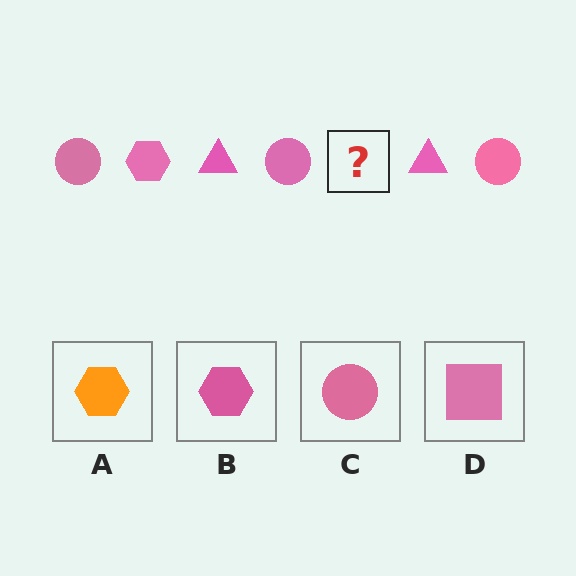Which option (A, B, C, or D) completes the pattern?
B.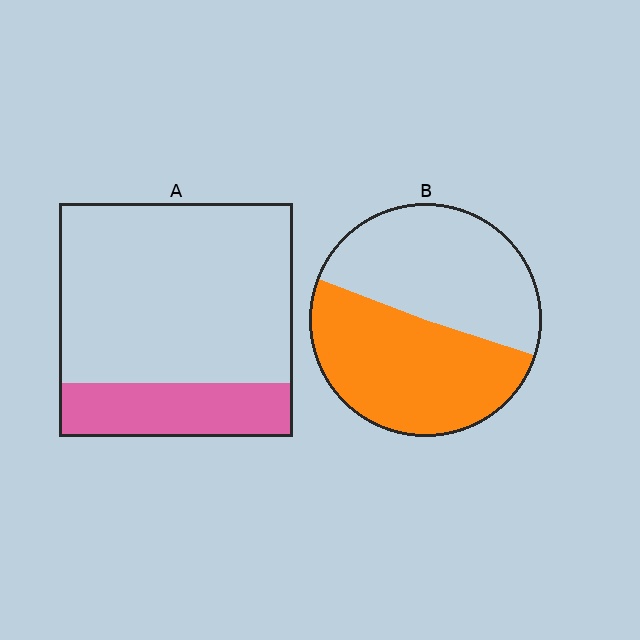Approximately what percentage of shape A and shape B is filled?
A is approximately 25% and B is approximately 50%.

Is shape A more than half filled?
No.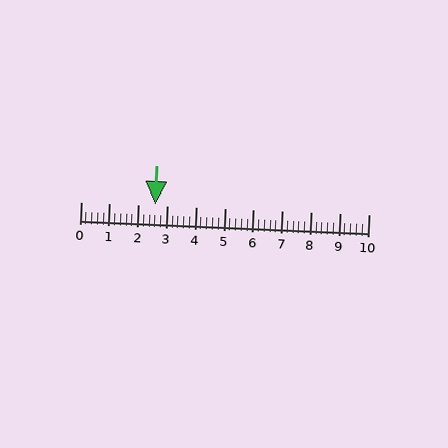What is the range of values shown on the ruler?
The ruler shows values from 0 to 10.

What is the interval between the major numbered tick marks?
The major tick marks are spaced 1 units apart.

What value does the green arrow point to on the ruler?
The green arrow points to approximately 2.6.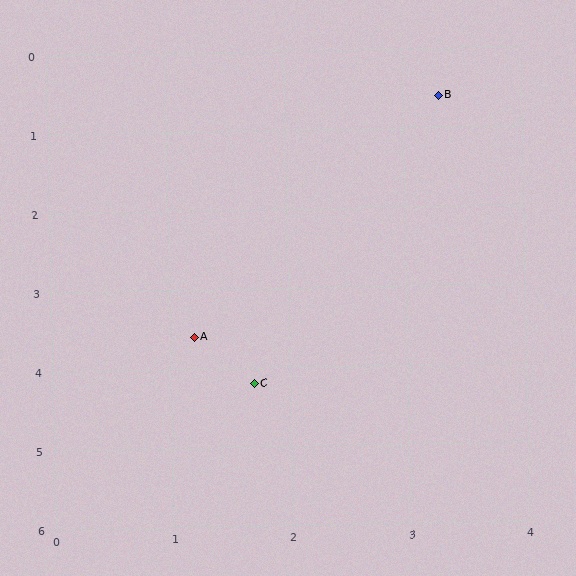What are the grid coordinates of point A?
Point A is at approximately (1.2, 3.6).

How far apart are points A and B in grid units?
Points A and B are about 3.7 grid units apart.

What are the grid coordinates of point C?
Point C is at approximately (1.7, 4.2).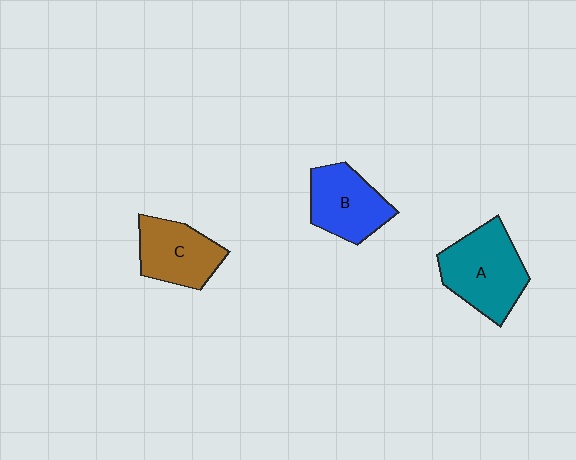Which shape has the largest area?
Shape A (teal).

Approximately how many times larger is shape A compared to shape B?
Approximately 1.3 times.